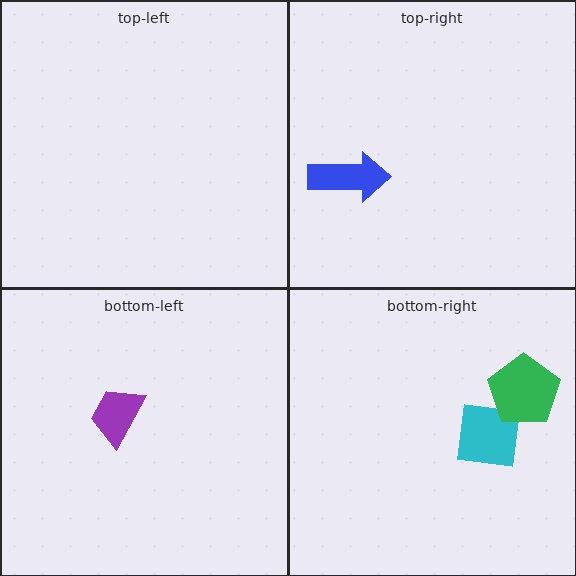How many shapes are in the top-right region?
1.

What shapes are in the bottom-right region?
The cyan square, the green pentagon.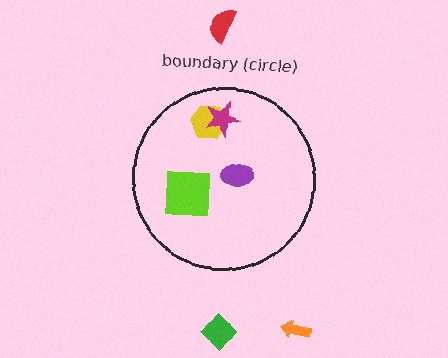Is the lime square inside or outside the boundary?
Inside.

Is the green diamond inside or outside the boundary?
Outside.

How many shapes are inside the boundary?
4 inside, 3 outside.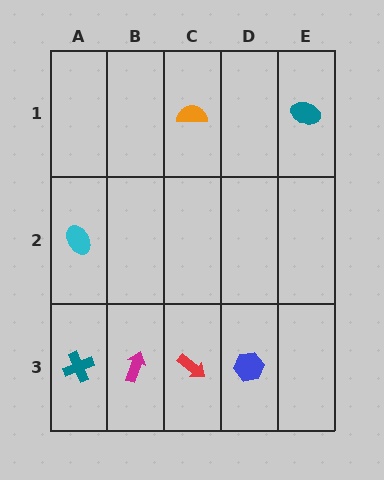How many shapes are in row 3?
4 shapes.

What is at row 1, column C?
An orange semicircle.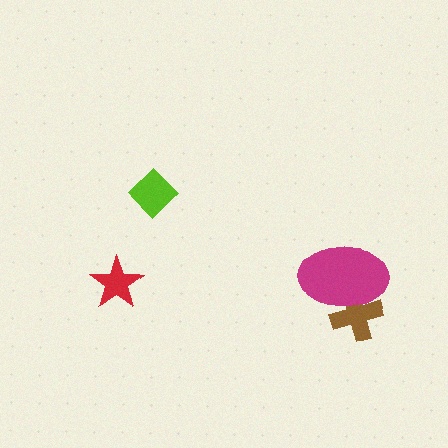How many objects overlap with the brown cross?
1 object overlaps with the brown cross.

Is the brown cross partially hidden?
Yes, it is partially covered by another shape.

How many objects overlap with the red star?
0 objects overlap with the red star.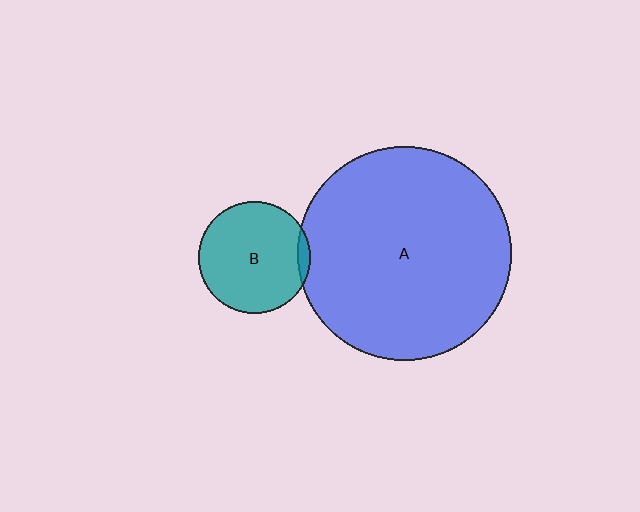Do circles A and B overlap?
Yes.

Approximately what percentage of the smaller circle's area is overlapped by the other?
Approximately 5%.